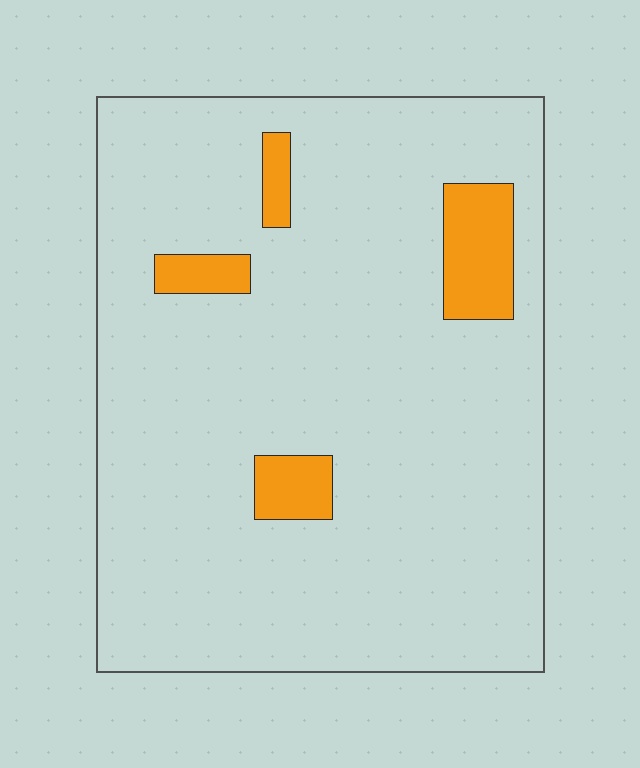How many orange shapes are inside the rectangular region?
4.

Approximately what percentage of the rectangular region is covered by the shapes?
Approximately 10%.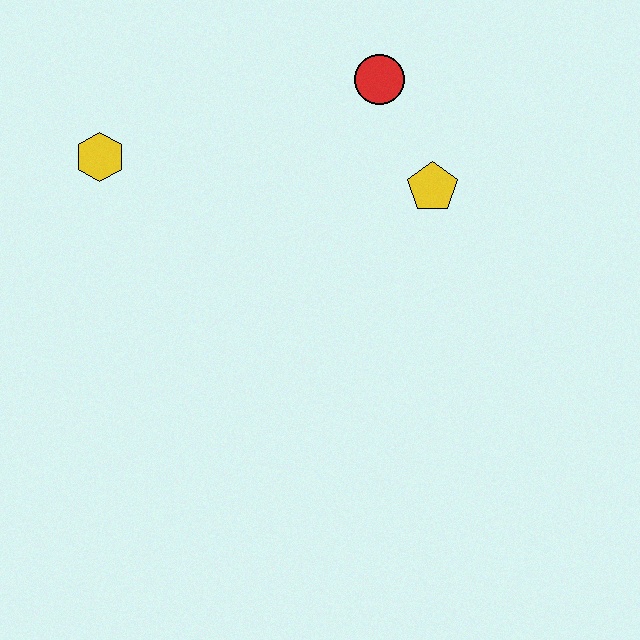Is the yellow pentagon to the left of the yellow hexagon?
No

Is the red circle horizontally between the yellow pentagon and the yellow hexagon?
Yes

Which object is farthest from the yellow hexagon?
The yellow pentagon is farthest from the yellow hexagon.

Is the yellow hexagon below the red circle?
Yes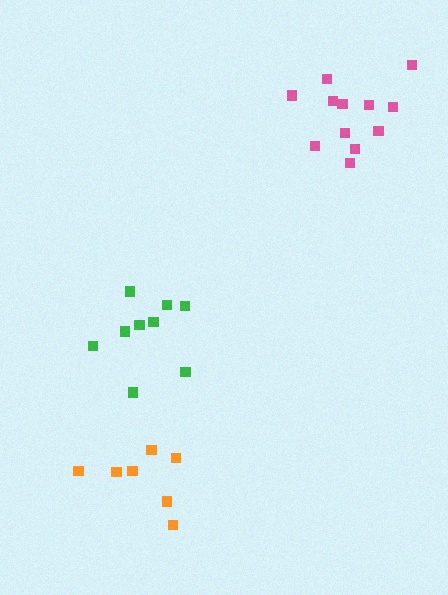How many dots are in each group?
Group 1: 7 dots, Group 2: 12 dots, Group 3: 9 dots (28 total).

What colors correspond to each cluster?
The clusters are colored: orange, pink, green.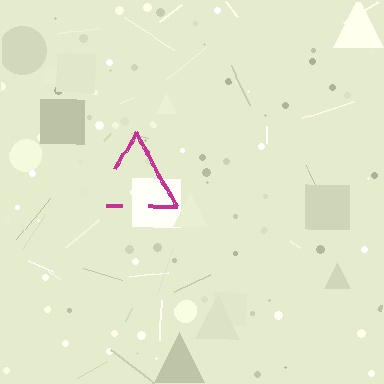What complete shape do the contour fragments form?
The contour fragments form a triangle.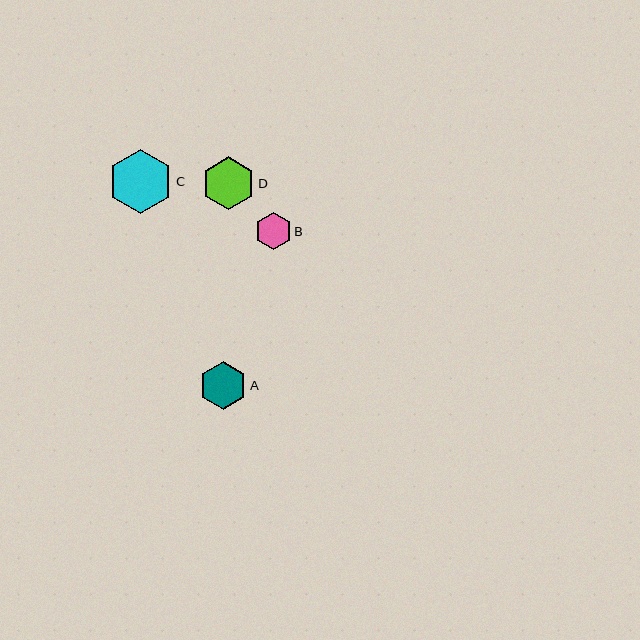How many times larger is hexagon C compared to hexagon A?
Hexagon C is approximately 1.3 times the size of hexagon A.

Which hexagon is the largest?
Hexagon C is the largest with a size of approximately 64 pixels.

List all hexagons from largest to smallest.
From largest to smallest: C, D, A, B.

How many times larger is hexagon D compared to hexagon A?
Hexagon D is approximately 1.1 times the size of hexagon A.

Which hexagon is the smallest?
Hexagon B is the smallest with a size of approximately 37 pixels.